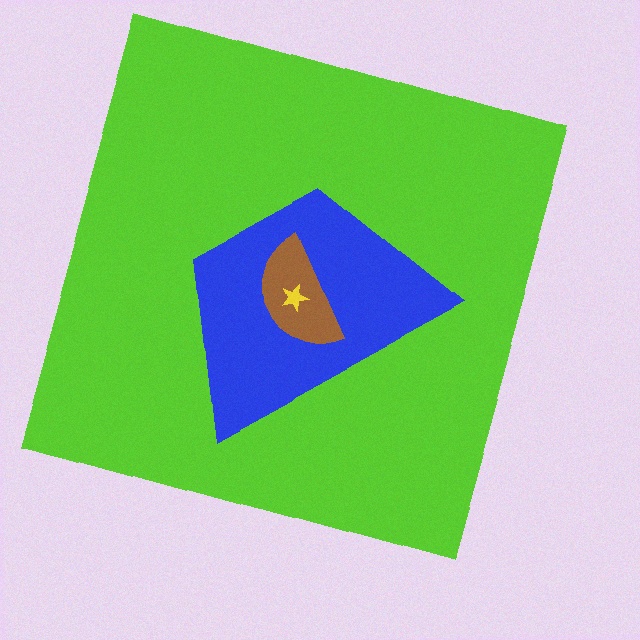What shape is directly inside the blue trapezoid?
The brown semicircle.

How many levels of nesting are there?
4.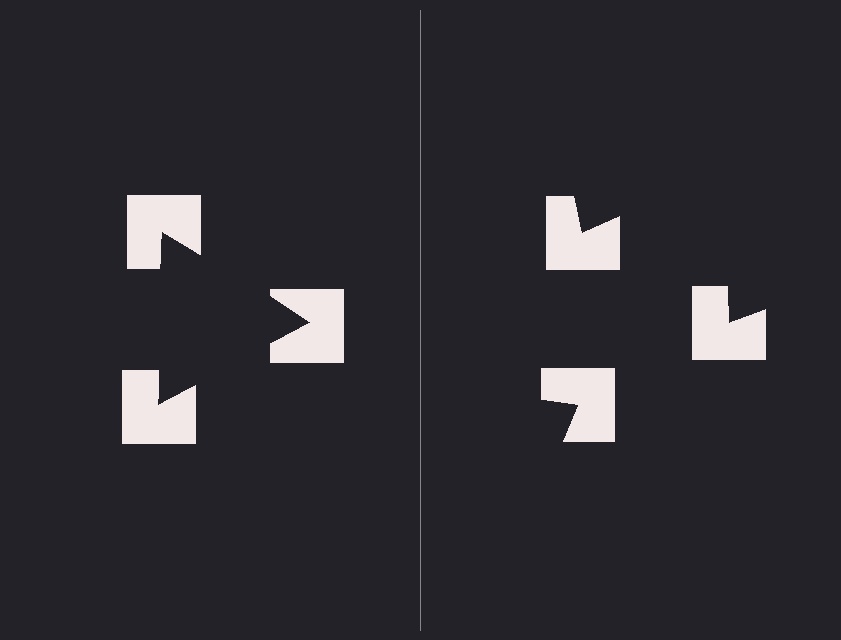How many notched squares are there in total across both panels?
6 — 3 on each side.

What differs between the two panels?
The notched squares are positioned identically on both sides; only the wedge orientations differ. On the left they align to a triangle; on the right they are misaligned.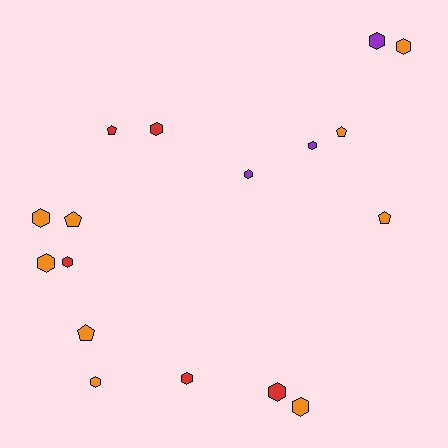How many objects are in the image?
There are 17 objects.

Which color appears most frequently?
Orange, with 9 objects.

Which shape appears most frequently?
Hexagon, with 12 objects.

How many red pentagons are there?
There is 1 red pentagon.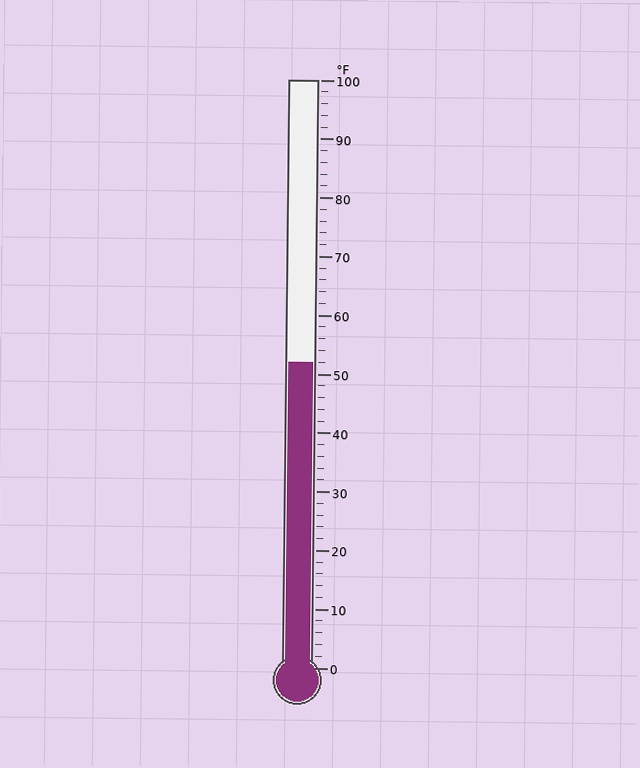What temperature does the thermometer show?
The thermometer shows approximately 52°F.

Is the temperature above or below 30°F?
The temperature is above 30°F.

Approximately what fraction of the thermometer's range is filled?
The thermometer is filled to approximately 50% of its range.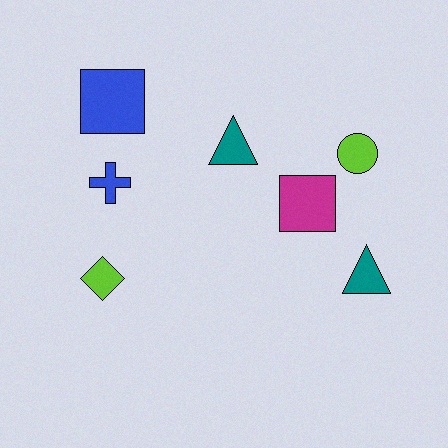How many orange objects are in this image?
There are no orange objects.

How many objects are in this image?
There are 7 objects.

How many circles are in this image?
There is 1 circle.